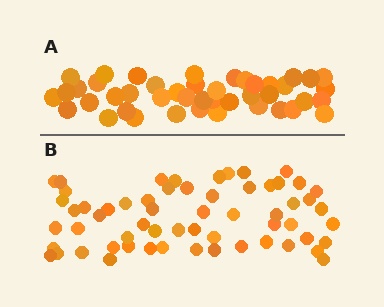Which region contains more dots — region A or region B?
Region B (the bottom region) has more dots.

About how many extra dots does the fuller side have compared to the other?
Region B has approximately 15 more dots than region A.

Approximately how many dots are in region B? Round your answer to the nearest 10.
About 60 dots.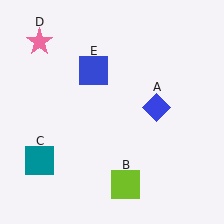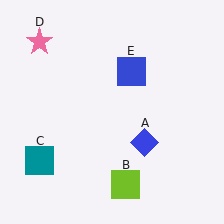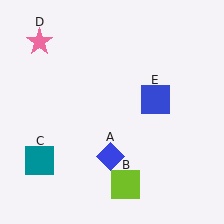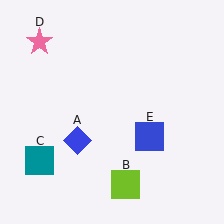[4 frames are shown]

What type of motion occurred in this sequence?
The blue diamond (object A), blue square (object E) rotated clockwise around the center of the scene.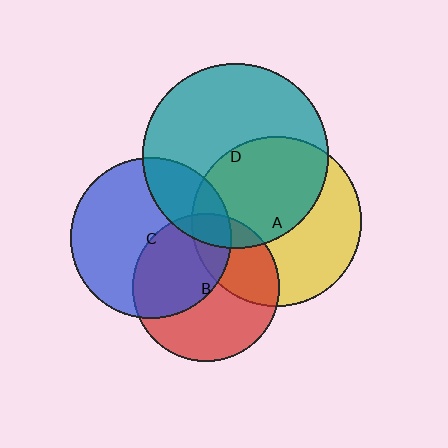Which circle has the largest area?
Circle D (teal).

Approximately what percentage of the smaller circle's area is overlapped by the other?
Approximately 15%.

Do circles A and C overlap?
Yes.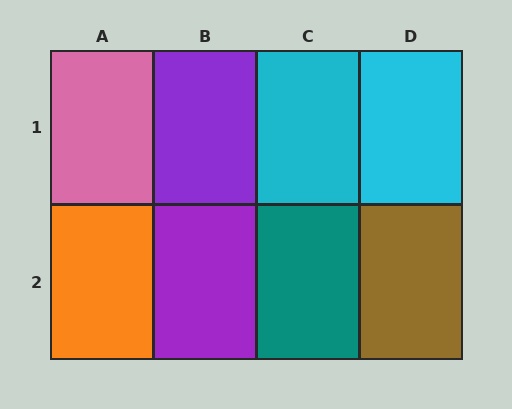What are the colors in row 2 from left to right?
Orange, purple, teal, brown.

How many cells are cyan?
2 cells are cyan.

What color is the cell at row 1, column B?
Purple.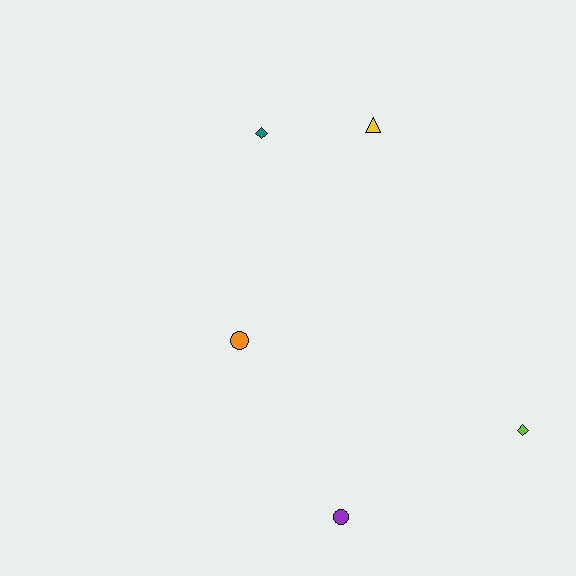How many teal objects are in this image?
There is 1 teal object.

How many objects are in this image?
There are 5 objects.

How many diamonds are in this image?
There are 2 diamonds.